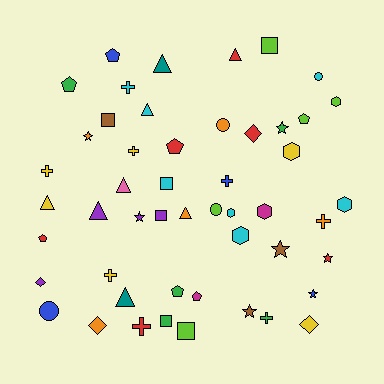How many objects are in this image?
There are 50 objects.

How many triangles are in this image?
There are 8 triangles.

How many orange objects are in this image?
There are 5 orange objects.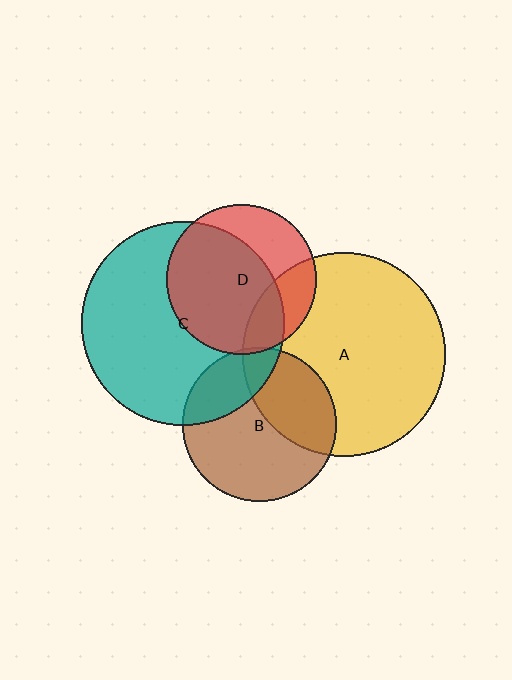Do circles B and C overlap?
Yes.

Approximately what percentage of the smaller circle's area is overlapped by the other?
Approximately 25%.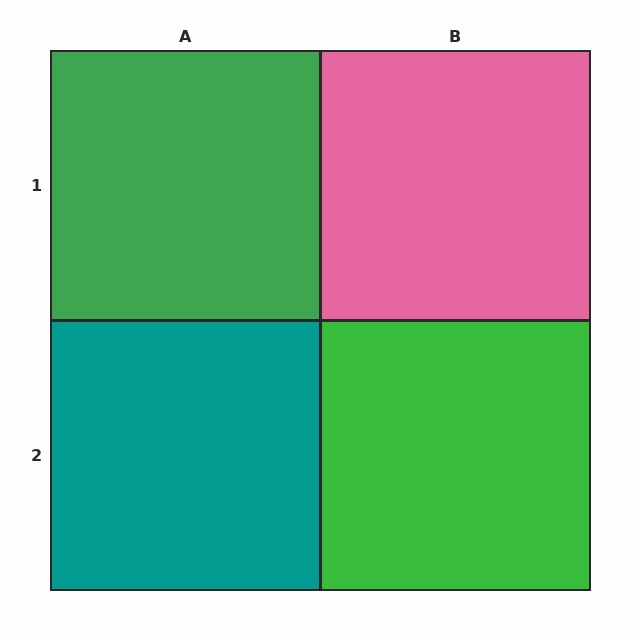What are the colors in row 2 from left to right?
Teal, green.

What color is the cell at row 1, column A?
Green.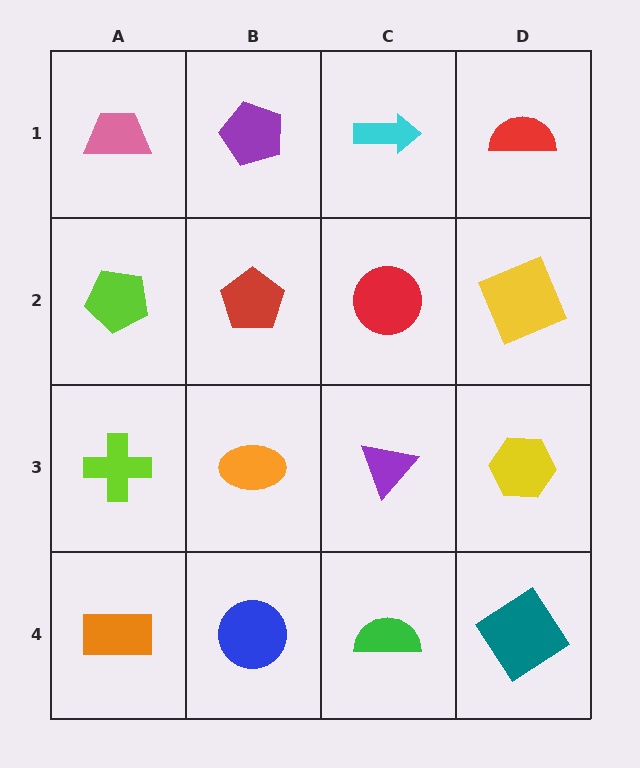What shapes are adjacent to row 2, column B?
A purple pentagon (row 1, column B), an orange ellipse (row 3, column B), a lime pentagon (row 2, column A), a red circle (row 2, column C).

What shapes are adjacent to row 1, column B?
A red pentagon (row 2, column B), a pink trapezoid (row 1, column A), a cyan arrow (row 1, column C).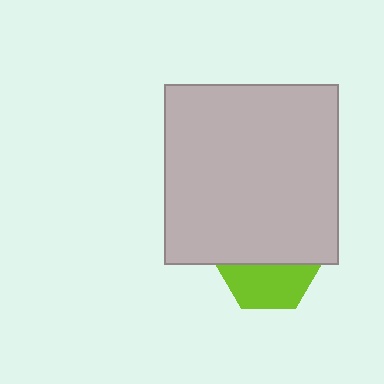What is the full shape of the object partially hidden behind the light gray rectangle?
The partially hidden object is a lime hexagon.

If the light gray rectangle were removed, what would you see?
You would see the complete lime hexagon.